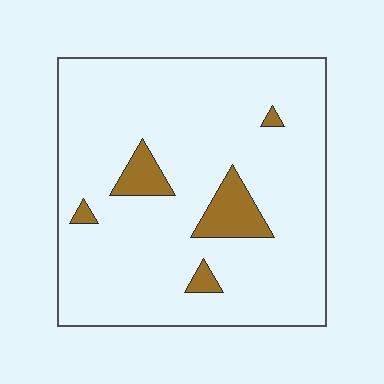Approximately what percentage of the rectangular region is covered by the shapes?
Approximately 10%.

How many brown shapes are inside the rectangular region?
5.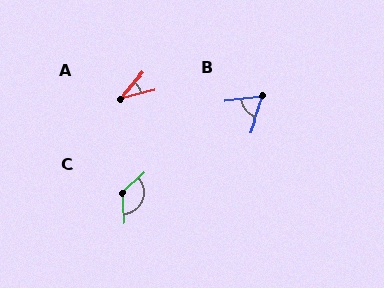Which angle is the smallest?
A, at approximately 34 degrees.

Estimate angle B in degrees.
Approximately 65 degrees.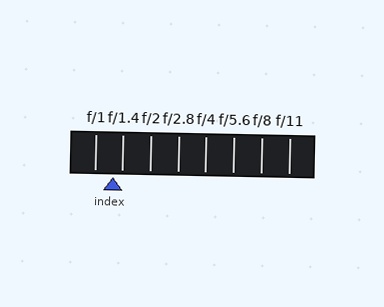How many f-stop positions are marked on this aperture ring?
There are 8 f-stop positions marked.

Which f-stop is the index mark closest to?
The index mark is closest to f/1.4.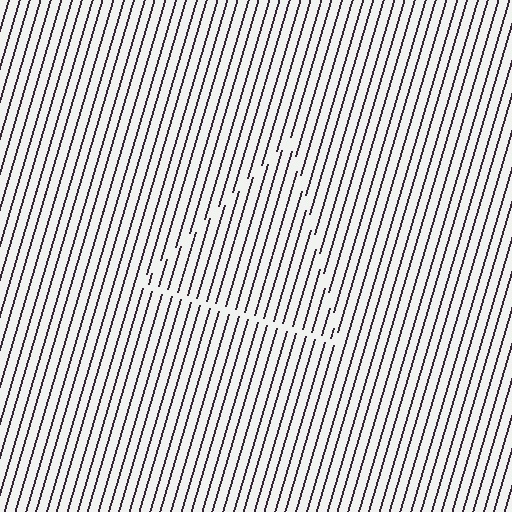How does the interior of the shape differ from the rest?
The interior of the shape contains the same grating, shifted by half a period — the contour is defined by the phase discontinuity where line-ends from the inner and outer gratings abut.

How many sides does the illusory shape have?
3 sides — the line-ends trace a triangle.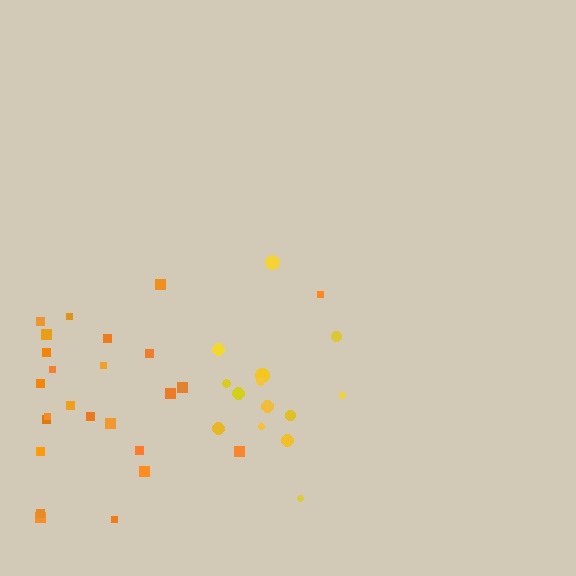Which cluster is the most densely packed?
Orange.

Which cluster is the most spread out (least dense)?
Yellow.